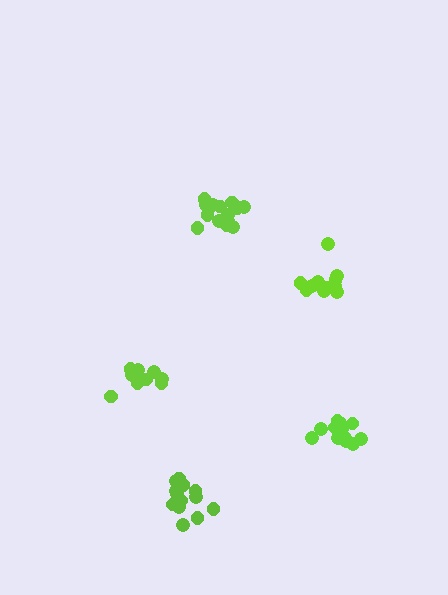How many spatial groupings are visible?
There are 5 spatial groupings.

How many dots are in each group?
Group 1: 14 dots, Group 2: 15 dots, Group 3: 13 dots, Group 4: 11 dots, Group 5: 9 dots (62 total).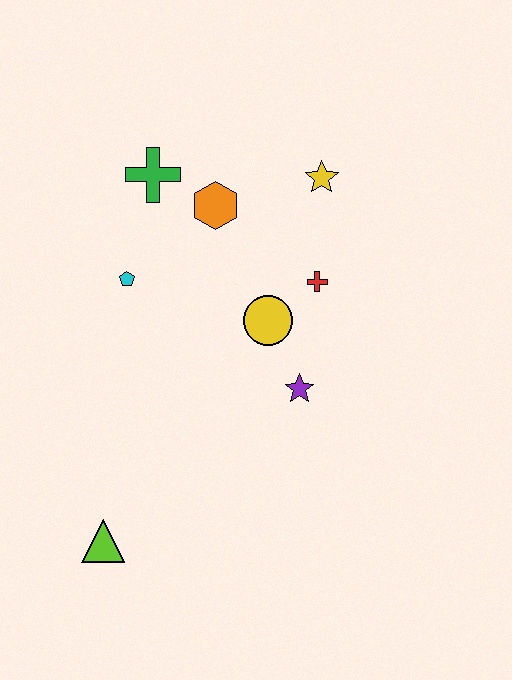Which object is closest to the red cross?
The yellow circle is closest to the red cross.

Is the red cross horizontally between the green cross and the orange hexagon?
No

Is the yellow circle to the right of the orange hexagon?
Yes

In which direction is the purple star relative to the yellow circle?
The purple star is below the yellow circle.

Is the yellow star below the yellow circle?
No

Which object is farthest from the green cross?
The lime triangle is farthest from the green cross.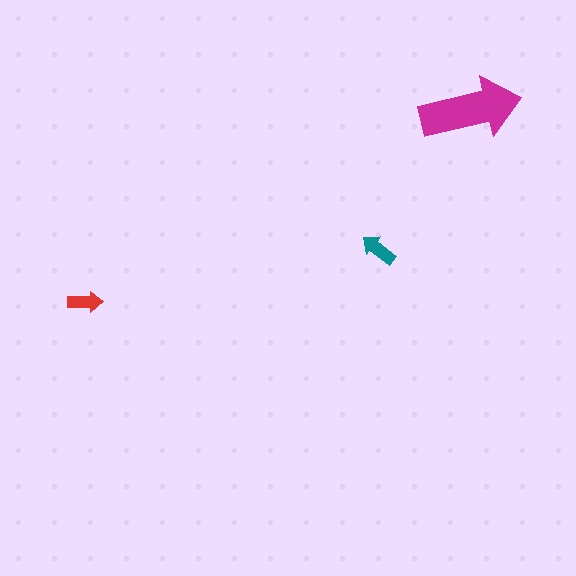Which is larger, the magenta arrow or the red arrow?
The magenta one.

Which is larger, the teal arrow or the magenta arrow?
The magenta one.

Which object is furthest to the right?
The magenta arrow is rightmost.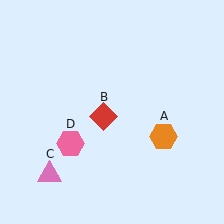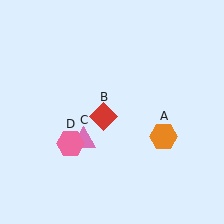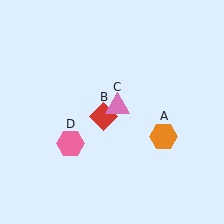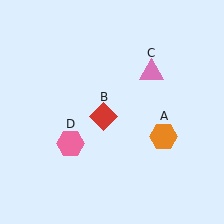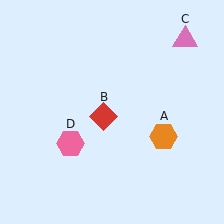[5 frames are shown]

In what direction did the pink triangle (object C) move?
The pink triangle (object C) moved up and to the right.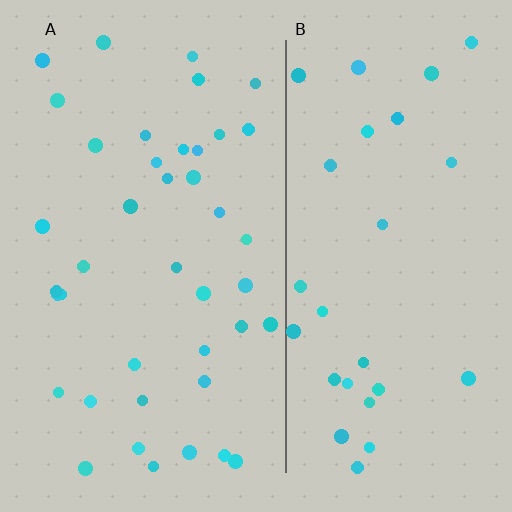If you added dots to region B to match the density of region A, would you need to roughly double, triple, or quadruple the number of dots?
Approximately double.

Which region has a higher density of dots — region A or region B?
A (the left).